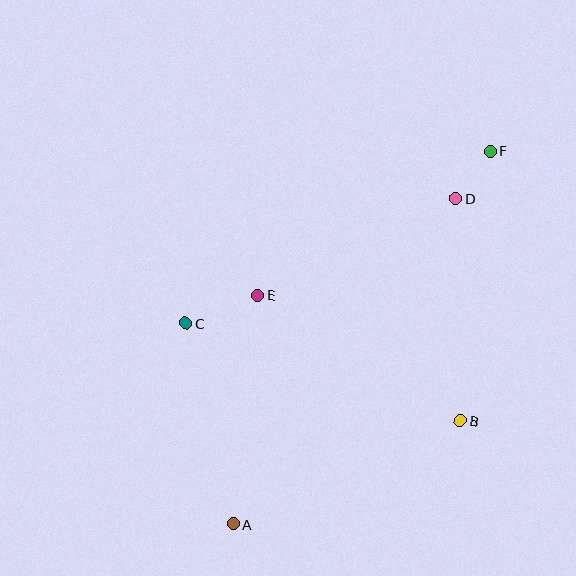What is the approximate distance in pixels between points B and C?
The distance between B and C is approximately 292 pixels.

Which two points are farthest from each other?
Points A and F are farthest from each other.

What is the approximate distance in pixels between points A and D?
The distance between A and D is approximately 394 pixels.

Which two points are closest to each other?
Points D and F are closest to each other.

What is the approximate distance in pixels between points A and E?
The distance between A and E is approximately 230 pixels.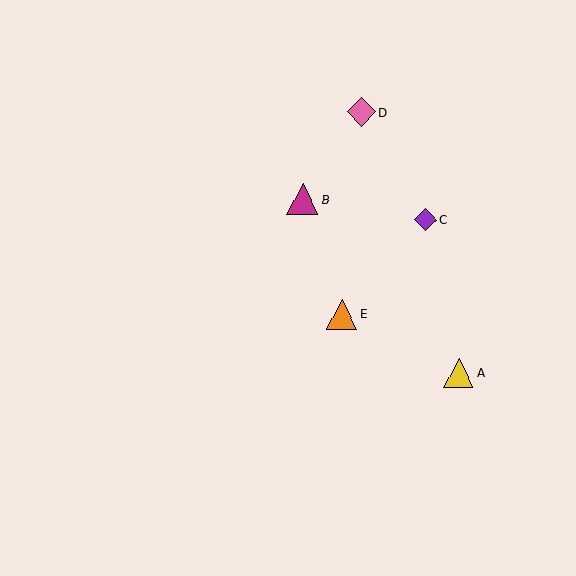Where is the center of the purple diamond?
The center of the purple diamond is at (426, 220).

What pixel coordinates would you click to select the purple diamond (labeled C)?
Click at (426, 220) to select the purple diamond C.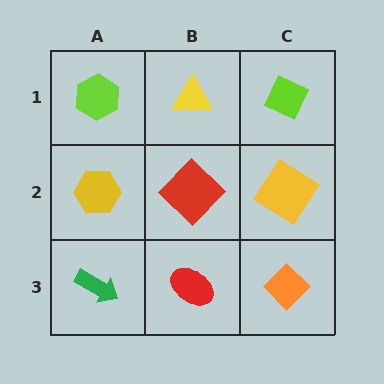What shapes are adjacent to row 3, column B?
A red diamond (row 2, column B), a green arrow (row 3, column A), an orange diamond (row 3, column C).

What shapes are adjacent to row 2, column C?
A lime diamond (row 1, column C), an orange diamond (row 3, column C), a red diamond (row 2, column B).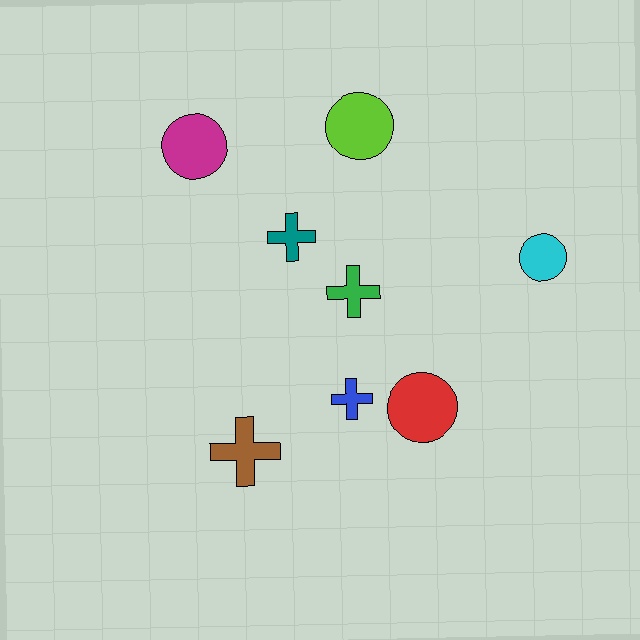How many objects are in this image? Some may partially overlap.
There are 8 objects.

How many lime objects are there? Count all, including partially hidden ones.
There is 1 lime object.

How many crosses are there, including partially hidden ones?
There are 4 crosses.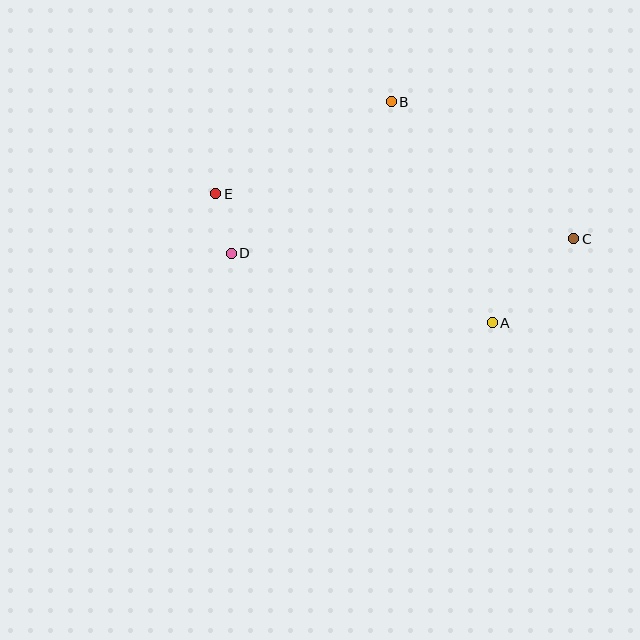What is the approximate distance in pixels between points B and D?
The distance between B and D is approximately 220 pixels.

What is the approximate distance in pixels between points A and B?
The distance between A and B is approximately 243 pixels.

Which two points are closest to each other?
Points D and E are closest to each other.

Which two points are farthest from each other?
Points C and E are farthest from each other.